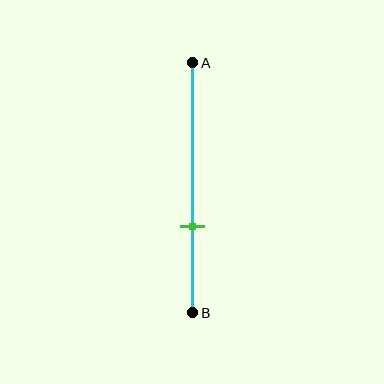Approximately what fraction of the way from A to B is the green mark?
The green mark is approximately 65% of the way from A to B.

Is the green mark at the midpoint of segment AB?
No, the mark is at about 65% from A, not at the 50% midpoint.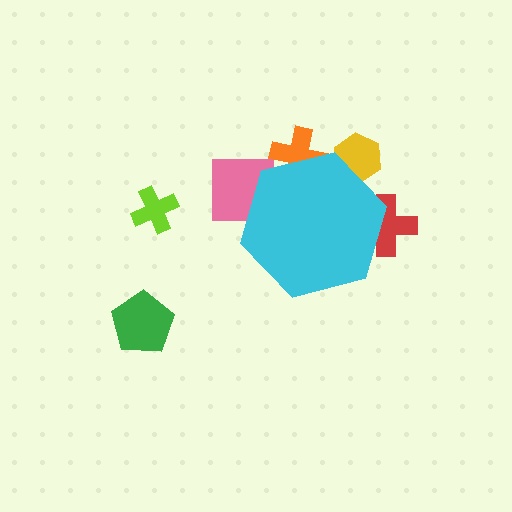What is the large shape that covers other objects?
A cyan hexagon.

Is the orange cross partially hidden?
Yes, the orange cross is partially hidden behind the cyan hexagon.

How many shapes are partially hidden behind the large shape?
4 shapes are partially hidden.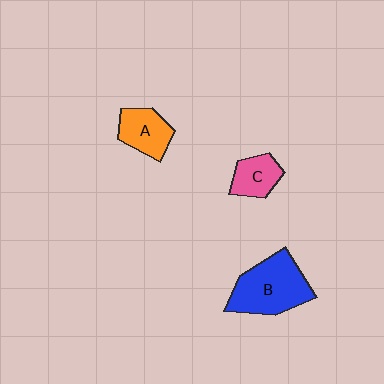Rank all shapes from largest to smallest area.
From largest to smallest: B (blue), A (orange), C (pink).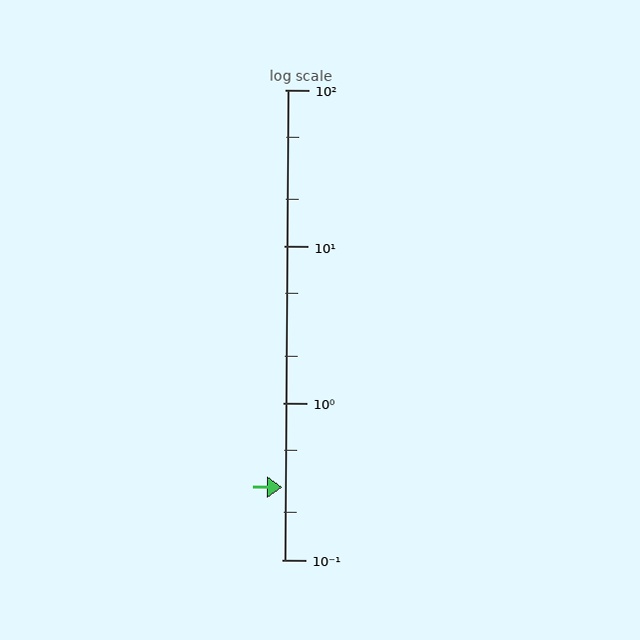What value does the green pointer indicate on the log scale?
The pointer indicates approximately 0.29.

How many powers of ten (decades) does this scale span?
The scale spans 3 decades, from 0.1 to 100.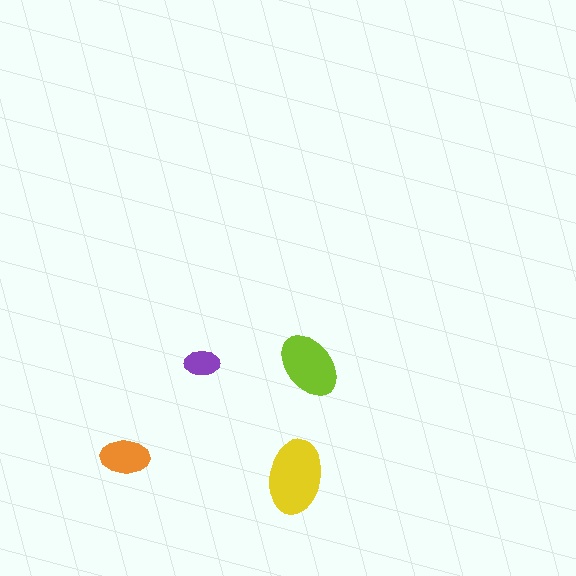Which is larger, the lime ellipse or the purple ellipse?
The lime one.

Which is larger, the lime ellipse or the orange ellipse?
The lime one.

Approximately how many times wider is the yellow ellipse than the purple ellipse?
About 2 times wider.